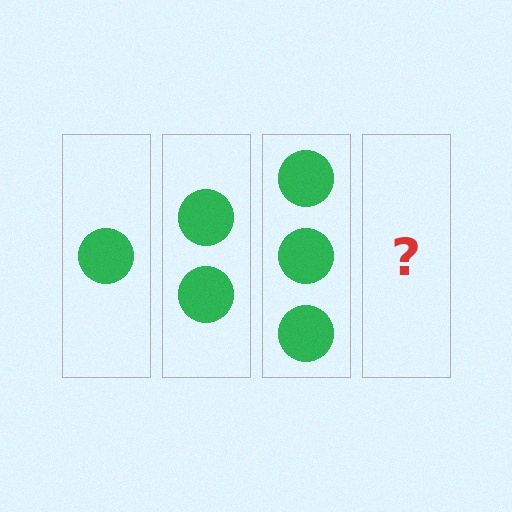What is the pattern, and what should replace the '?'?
The pattern is that each step adds one more circle. The '?' should be 4 circles.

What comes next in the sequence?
The next element should be 4 circles.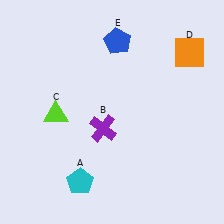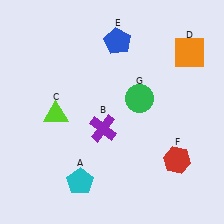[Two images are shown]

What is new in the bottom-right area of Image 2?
A red hexagon (F) was added in the bottom-right area of Image 2.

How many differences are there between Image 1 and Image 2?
There are 2 differences between the two images.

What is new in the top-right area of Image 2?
A green circle (G) was added in the top-right area of Image 2.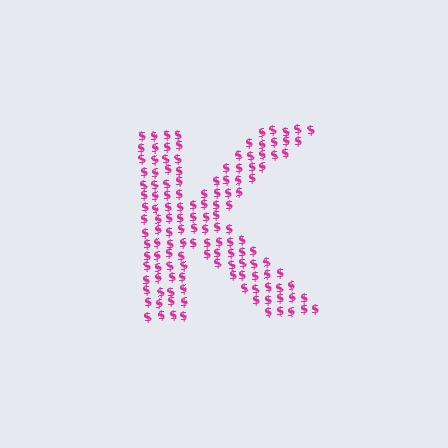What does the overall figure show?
The overall figure shows the letter K.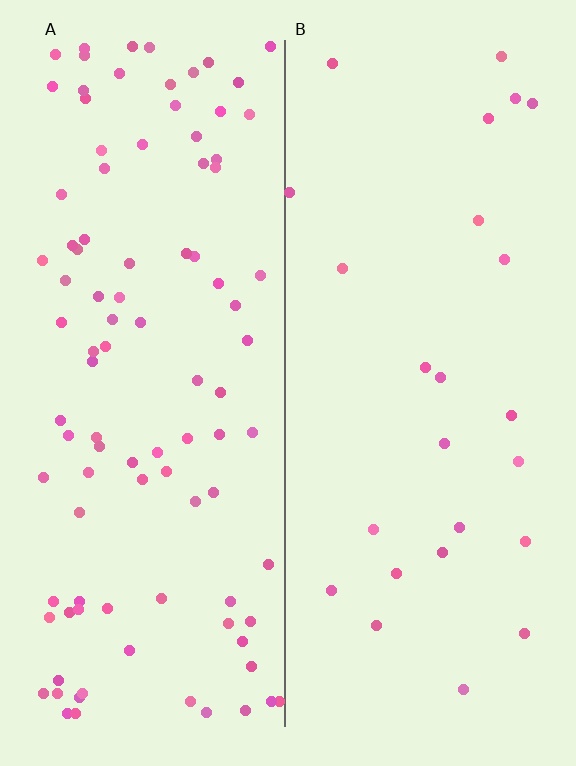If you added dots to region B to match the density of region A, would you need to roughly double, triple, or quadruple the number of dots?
Approximately quadruple.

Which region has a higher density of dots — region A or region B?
A (the left).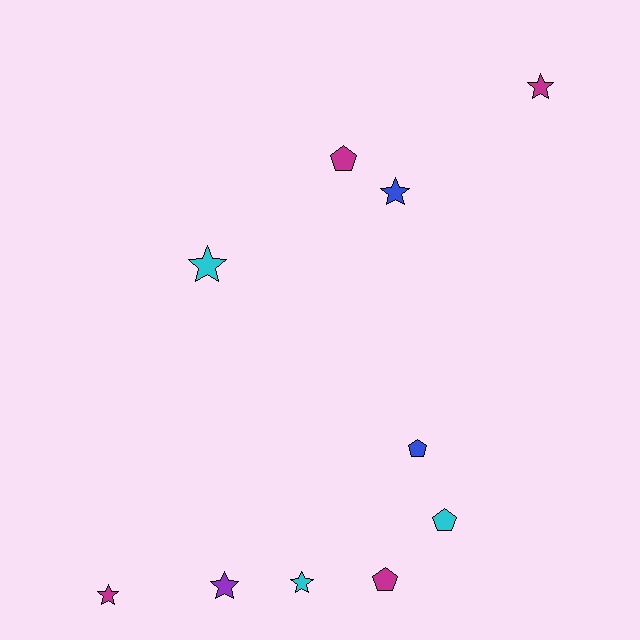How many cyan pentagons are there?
There is 1 cyan pentagon.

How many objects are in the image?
There are 10 objects.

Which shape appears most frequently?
Star, with 6 objects.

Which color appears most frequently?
Magenta, with 4 objects.